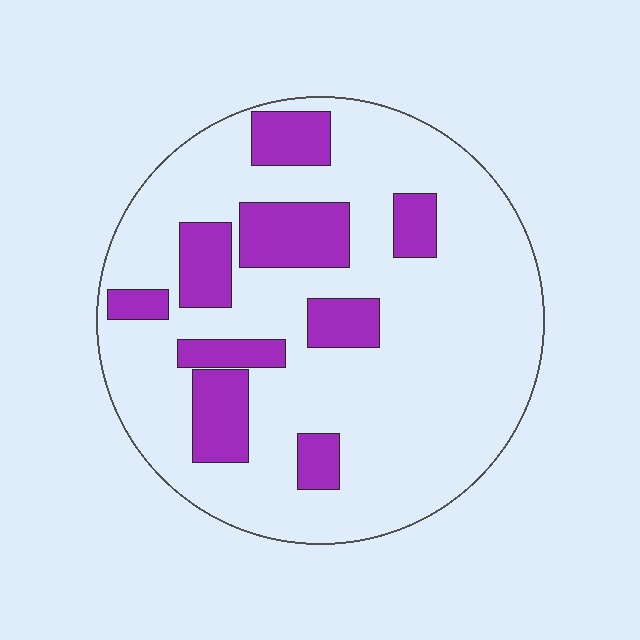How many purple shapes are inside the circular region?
9.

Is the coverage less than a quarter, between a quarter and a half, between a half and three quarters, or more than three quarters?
Less than a quarter.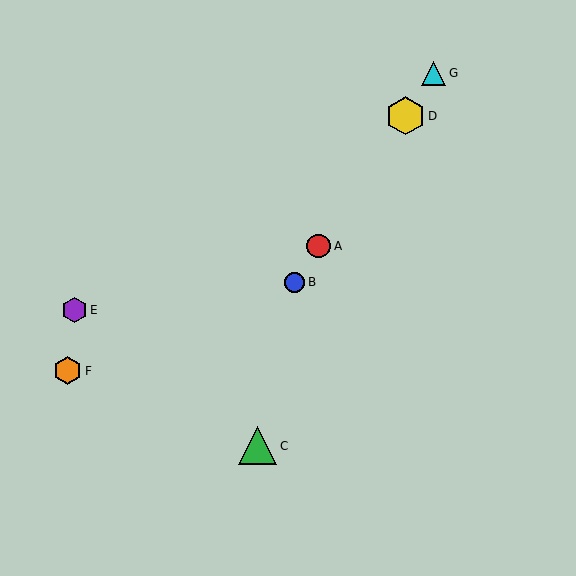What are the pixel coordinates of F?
Object F is at (68, 371).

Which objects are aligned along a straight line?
Objects A, B, D, G are aligned along a straight line.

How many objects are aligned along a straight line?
4 objects (A, B, D, G) are aligned along a straight line.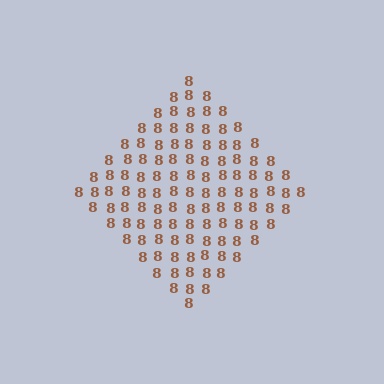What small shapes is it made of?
It is made of small digit 8's.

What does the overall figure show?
The overall figure shows a diamond.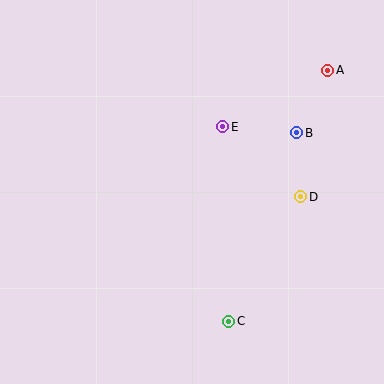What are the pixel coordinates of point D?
Point D is at (301, 197).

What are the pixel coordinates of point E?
Point E is at (223, 127).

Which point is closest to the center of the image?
Point E at (223, 127) is closest to the center.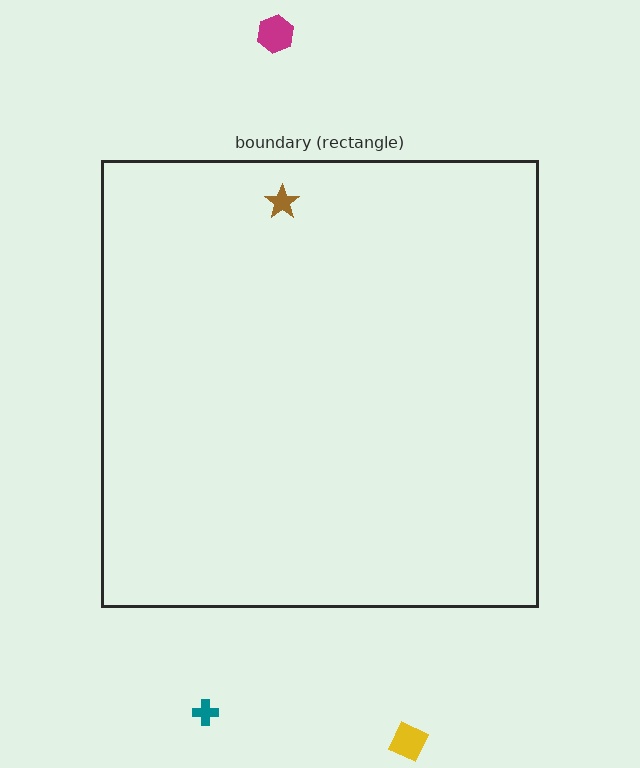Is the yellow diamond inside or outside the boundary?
Outside.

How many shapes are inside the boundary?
1 inside, 3 outside.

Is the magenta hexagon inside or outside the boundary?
Outside.